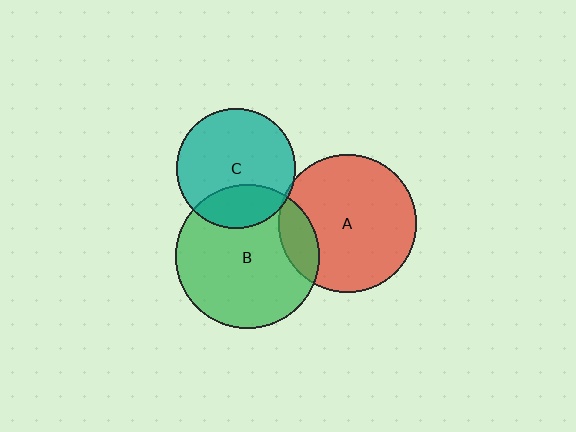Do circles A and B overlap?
Yes.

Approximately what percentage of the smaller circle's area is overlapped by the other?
Approximately 15%.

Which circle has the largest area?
Circle B (green).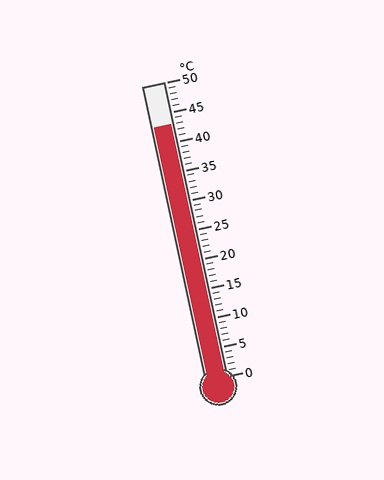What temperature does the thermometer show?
The thermometer shows approximately 43°C.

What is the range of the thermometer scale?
The thermometer scale ranges from 0°C to 50°C.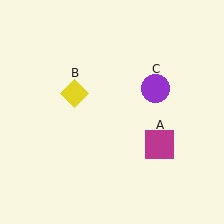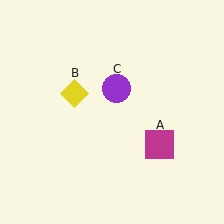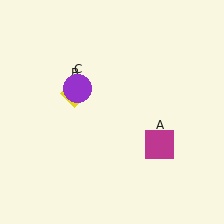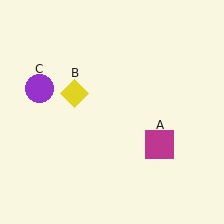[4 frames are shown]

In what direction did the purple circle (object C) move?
The purple circle (object C) moved left.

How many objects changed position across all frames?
1 object changed position: purple circle (object C).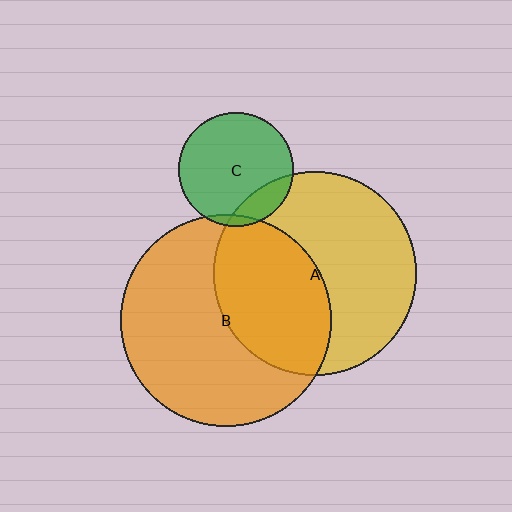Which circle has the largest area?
Circle B (orange).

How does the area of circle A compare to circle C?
Approximately 3.2 times.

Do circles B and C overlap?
Yes.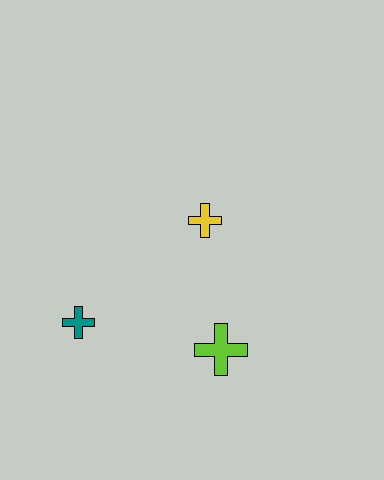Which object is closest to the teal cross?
The lime cross is closest to the teal cross.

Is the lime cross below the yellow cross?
Yes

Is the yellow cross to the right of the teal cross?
Yes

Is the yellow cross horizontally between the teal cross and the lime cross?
Yes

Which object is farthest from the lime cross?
The teal cross is farthest from the lime cross.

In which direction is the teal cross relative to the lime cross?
The teal cross is to the left of the lime cross.